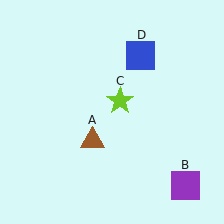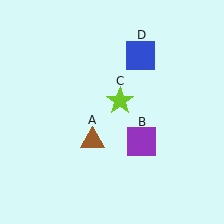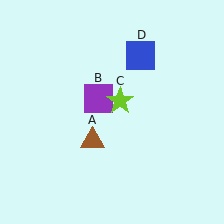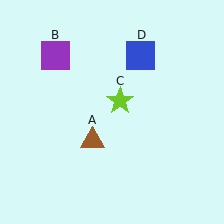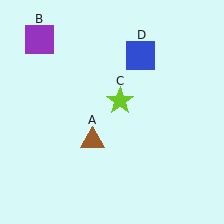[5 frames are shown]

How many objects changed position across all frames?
1 object changed position: purple square (object B).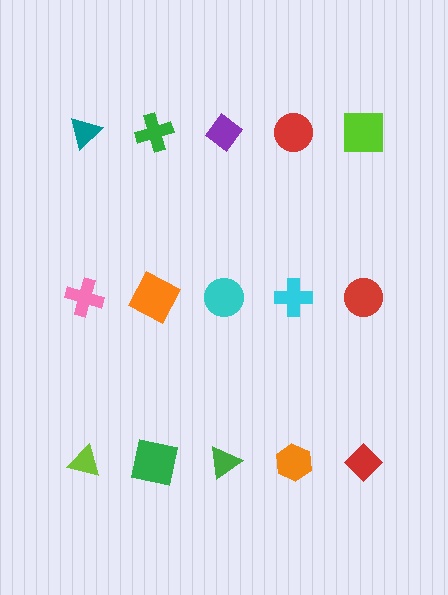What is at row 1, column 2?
A green cross.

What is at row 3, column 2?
A green square.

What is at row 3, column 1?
A lime triangle.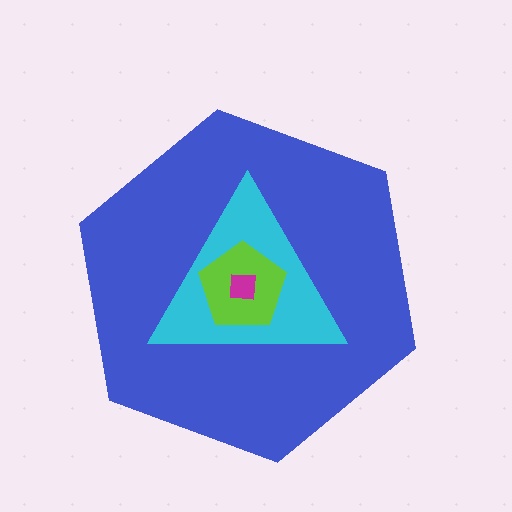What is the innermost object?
The magenta square.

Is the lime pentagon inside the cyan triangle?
Yes.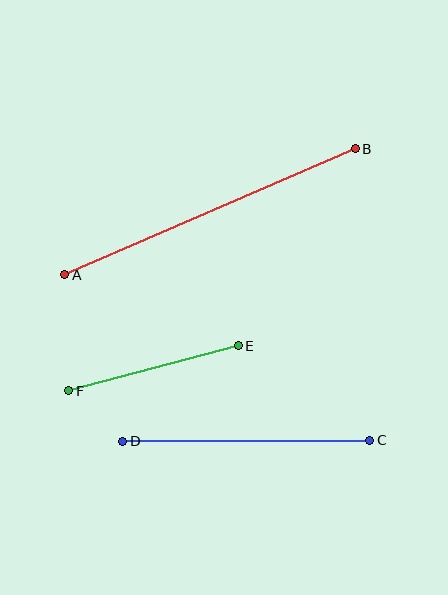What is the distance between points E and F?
The distance is approximately 175 pixels.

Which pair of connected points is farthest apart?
Points A and B are farthest apart.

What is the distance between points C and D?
The distance is approximately 247 pixels.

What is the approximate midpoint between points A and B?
The midpoint is at approximately (210, 212) pixels.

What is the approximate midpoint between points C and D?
The midpoint is at approximately (246, 441) pixels.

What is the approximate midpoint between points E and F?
The midpoint is at approximately (153, 368) pixels.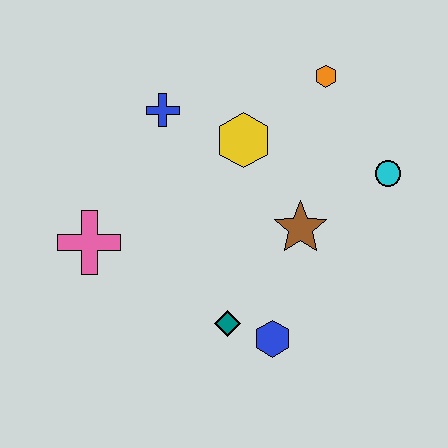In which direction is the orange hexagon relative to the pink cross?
The orange hexagon is to the right of the pink cross.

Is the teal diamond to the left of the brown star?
Yes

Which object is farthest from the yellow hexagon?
The blue hexagon is farthest from the yellow hexagon.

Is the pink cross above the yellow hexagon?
No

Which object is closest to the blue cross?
The yellow hexagon is closest to the blue cross.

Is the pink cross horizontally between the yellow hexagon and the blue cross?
No